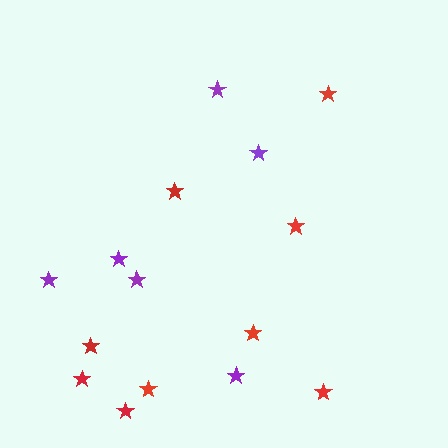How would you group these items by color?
There are 2 groups: one group of purple stars (6) and one group of red stars (9).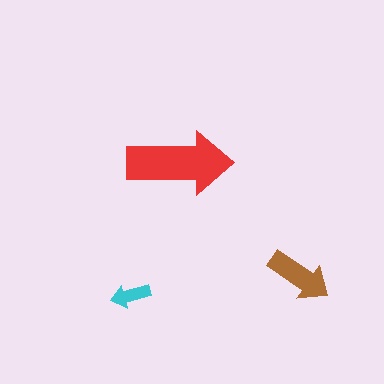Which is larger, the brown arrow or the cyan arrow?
The brown one.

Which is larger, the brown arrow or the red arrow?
The red one.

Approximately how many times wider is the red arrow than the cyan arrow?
About 2.5 times wider.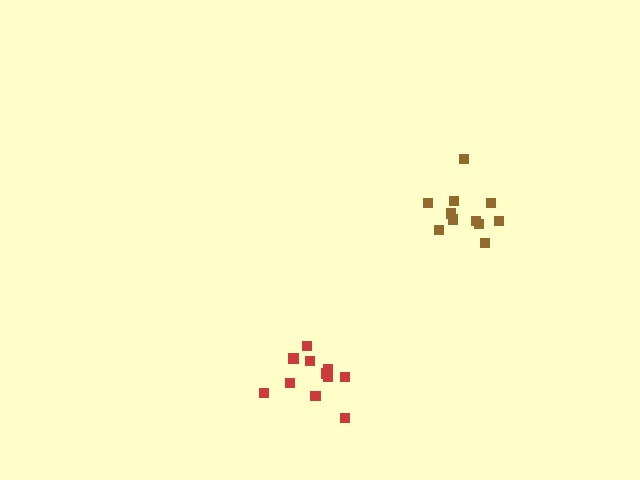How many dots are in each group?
Group 1: 11 dots, Group 2: 11 dots (22 total).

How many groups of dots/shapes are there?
There are 2 groups.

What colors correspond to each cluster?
The clusters are colored: red, brown.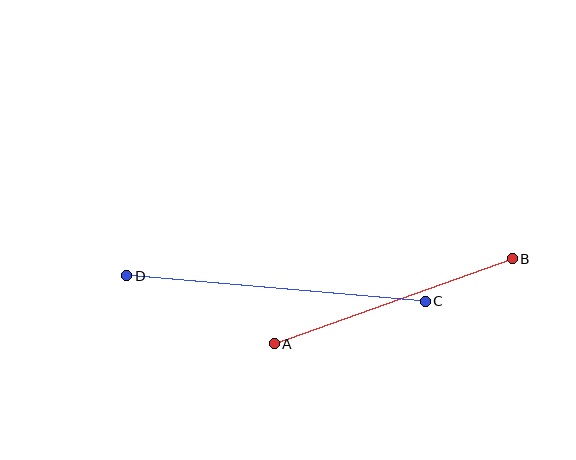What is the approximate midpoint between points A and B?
The midpoint is at approximately (393, 301) pixels.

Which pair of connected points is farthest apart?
Points C and D are farthest apart.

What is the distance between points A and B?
The distance is approximately 253 pixels.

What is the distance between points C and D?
The distance is approximately 300 pixels.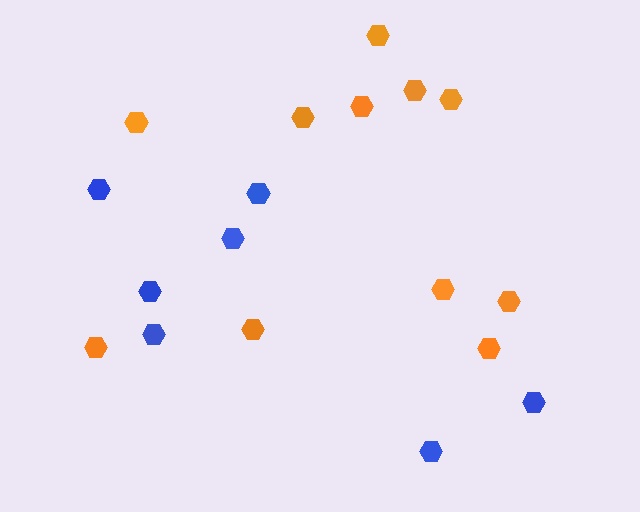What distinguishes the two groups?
There are 2 groups: one group of blue hexagons (7) and one group of orange hexagons (11).